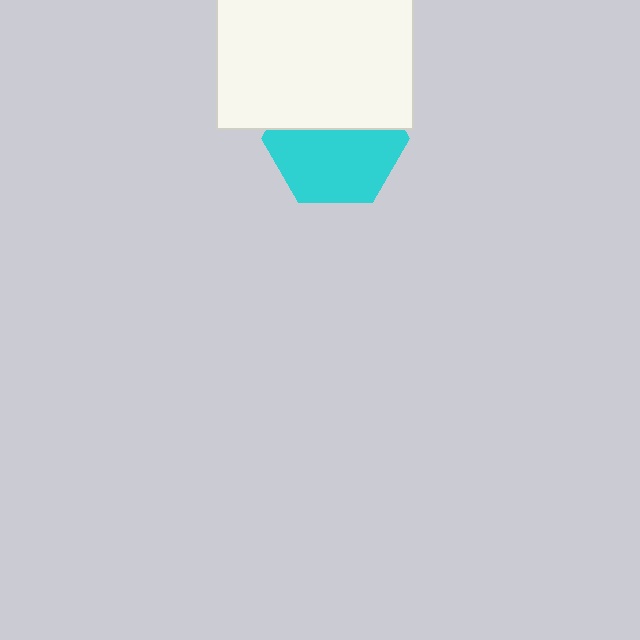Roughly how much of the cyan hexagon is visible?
About half of it is visible (roughly 59%).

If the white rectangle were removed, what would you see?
You would see the complete cyan hexagon.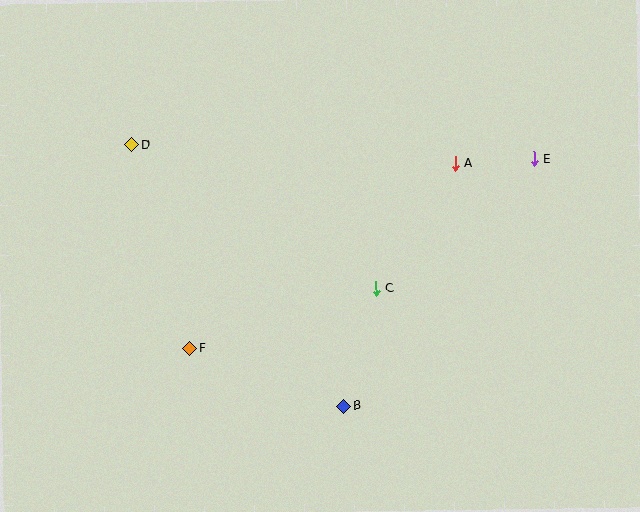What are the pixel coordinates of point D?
Point D is at (132, 144).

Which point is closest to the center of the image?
Point C at (376, 288) is closest to the center.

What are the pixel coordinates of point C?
Point C is at (376, 288).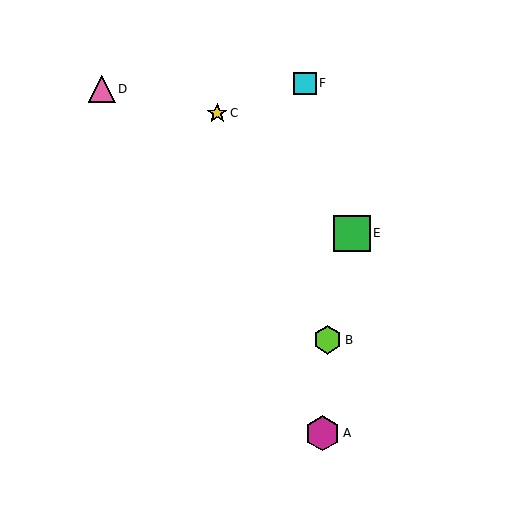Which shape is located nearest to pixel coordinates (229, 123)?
The yellow star (labeled C) at (217, 113) is nearest to that location.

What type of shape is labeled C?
Shape C is a yellow star.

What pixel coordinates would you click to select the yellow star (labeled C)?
Click at (217, 113) to select the yellow star C.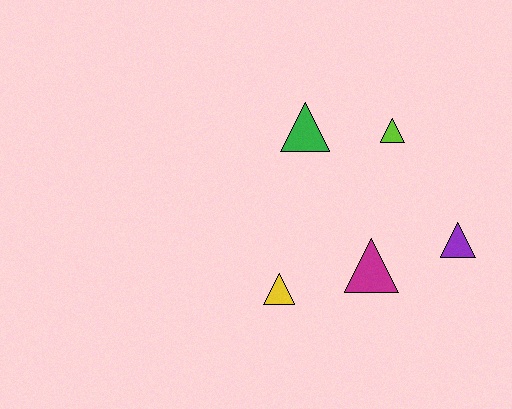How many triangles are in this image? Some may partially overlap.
There are 5 triangles.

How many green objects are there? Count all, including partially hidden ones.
There is 1 green object.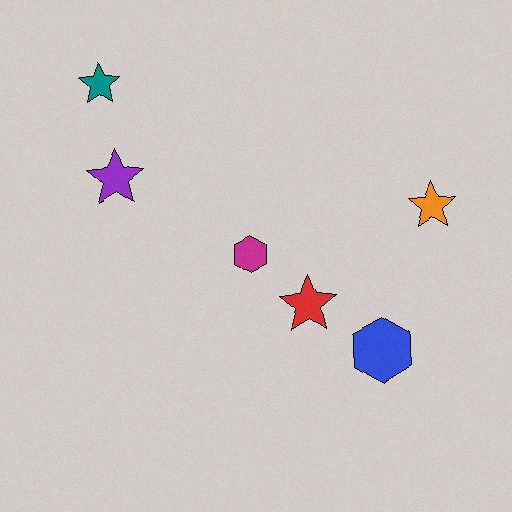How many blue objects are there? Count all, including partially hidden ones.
There is 1 blue object.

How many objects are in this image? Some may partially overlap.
There are 6 objects.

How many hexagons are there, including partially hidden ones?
There are 2 hexagons.